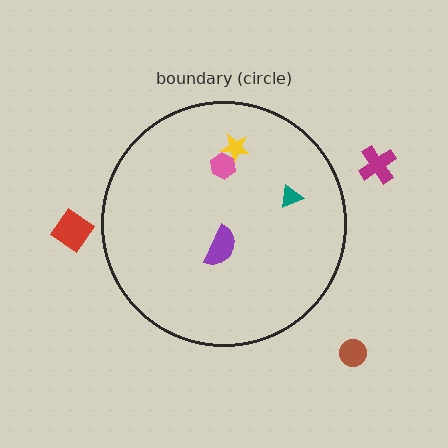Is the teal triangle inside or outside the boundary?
Inside.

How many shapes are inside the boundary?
4 inside, 3 outside.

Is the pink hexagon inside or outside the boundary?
Inside.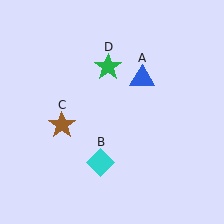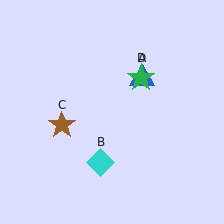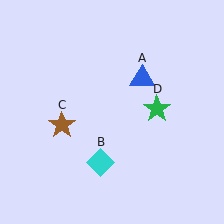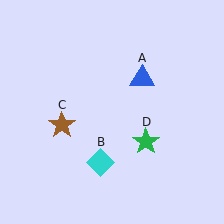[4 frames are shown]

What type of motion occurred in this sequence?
The green star (object D) rotated clockwise around the center of the scene.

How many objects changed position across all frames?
1 object changed position: green star (object D).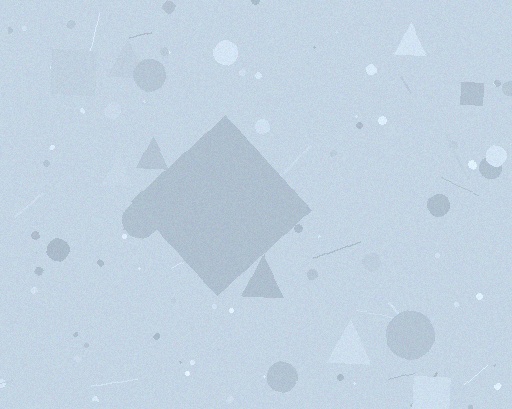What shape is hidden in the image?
A diamond is hidden in the image.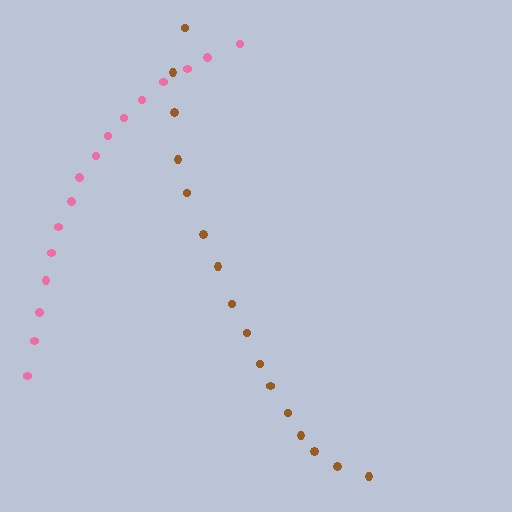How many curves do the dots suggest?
There are 2 distinct paths.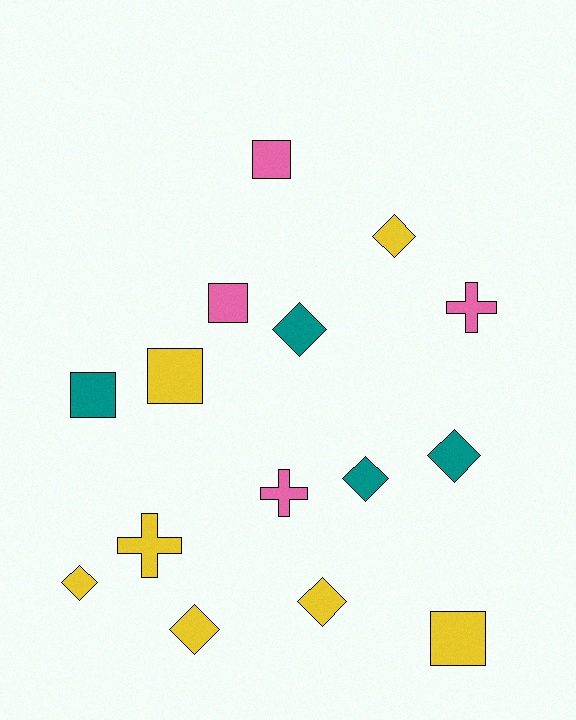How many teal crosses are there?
There are no teal crosses.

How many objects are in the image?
There are 15 objects.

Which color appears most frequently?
Yellow, with 7 objects.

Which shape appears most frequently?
Diamond, with 7 objects.